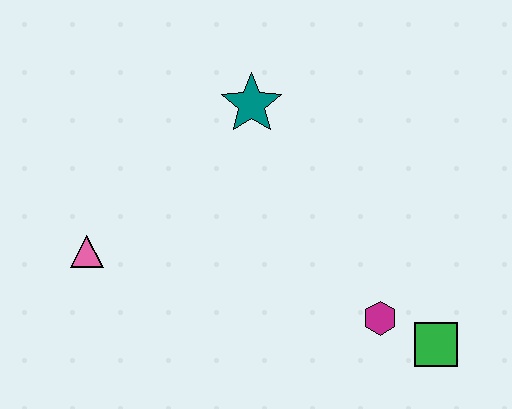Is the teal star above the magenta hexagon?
Yes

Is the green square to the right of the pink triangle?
Yes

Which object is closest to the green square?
The magenta hexagon is closest to the green square.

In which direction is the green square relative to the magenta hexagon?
The green square is to the right of the magenta hexagon.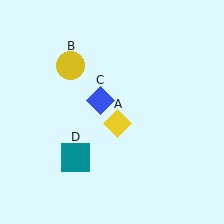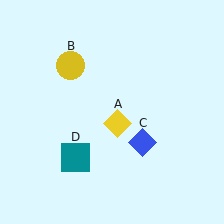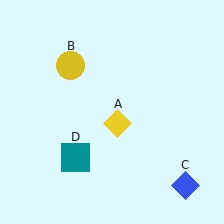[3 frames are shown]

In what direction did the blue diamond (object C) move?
The blue diamond (object C) moved down and to the right.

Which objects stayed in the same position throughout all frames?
Yellow diamond (object A) and yellow circle (object B) and teal square (object D) remained stationary.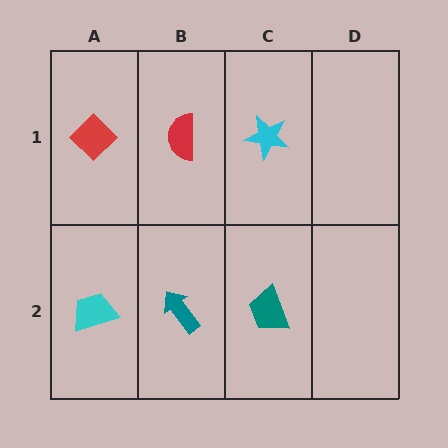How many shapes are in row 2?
3 shapes.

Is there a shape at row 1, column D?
No, that cell is empty.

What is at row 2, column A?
A cyan trapezoid.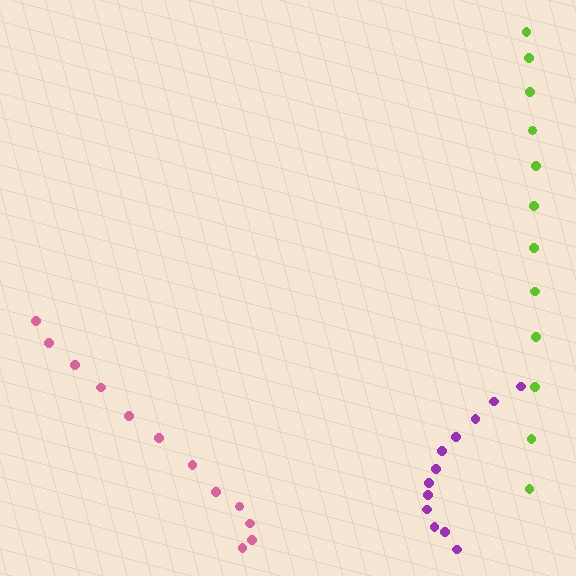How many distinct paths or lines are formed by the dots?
There are 3 distinct paths.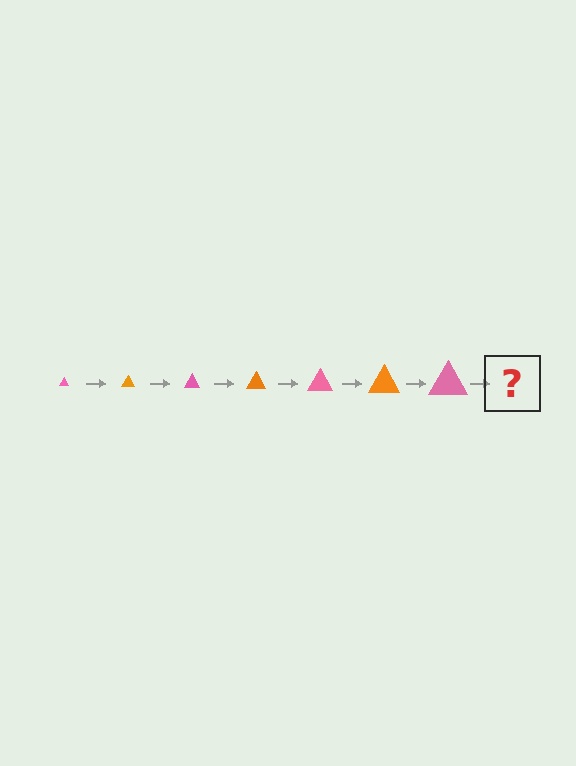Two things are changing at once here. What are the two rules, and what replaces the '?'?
The two rules are that the triangle grows larger each step and the color cycles through pink and orange. The '?' should be an orange triangle, larger than the previous one.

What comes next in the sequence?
The next element should be an orange triangle, larger than the previous one.